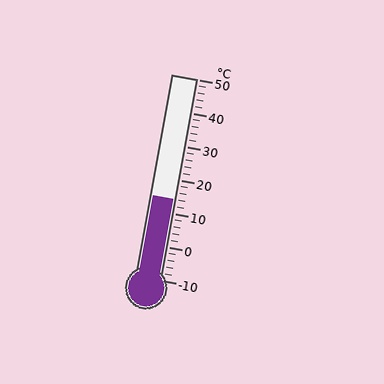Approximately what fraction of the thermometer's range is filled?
The thermometer is filled to approximately 40% of its range.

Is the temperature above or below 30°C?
The temperature is below 30°C.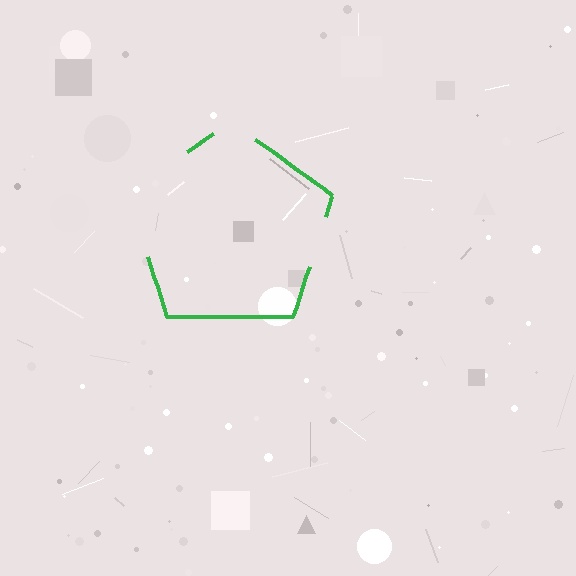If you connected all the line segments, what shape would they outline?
They would outline a pentagon.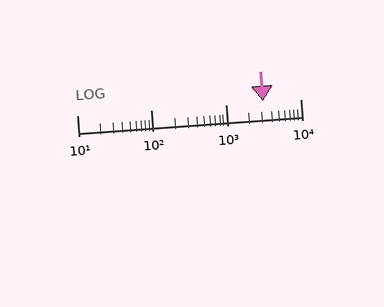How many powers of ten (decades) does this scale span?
The scale spans 3 decades, from 10 to 10000.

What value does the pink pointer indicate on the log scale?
The pointer indicates approximately 3100.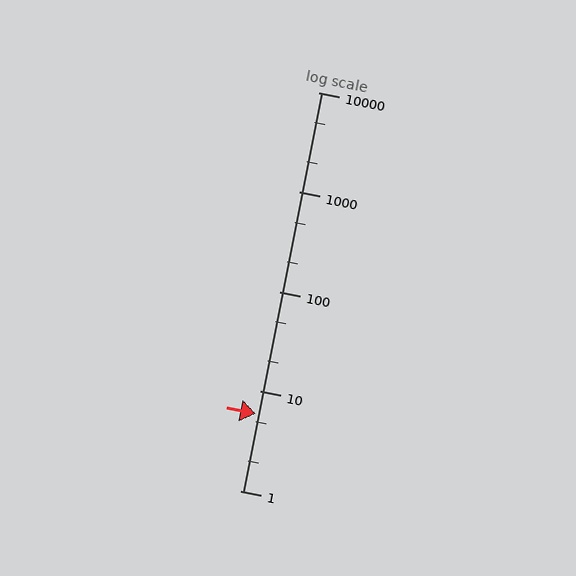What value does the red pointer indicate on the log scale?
The pointer indicates approximately 5.9.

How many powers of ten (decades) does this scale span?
The scale spans 4 decades, from 1 to 10000.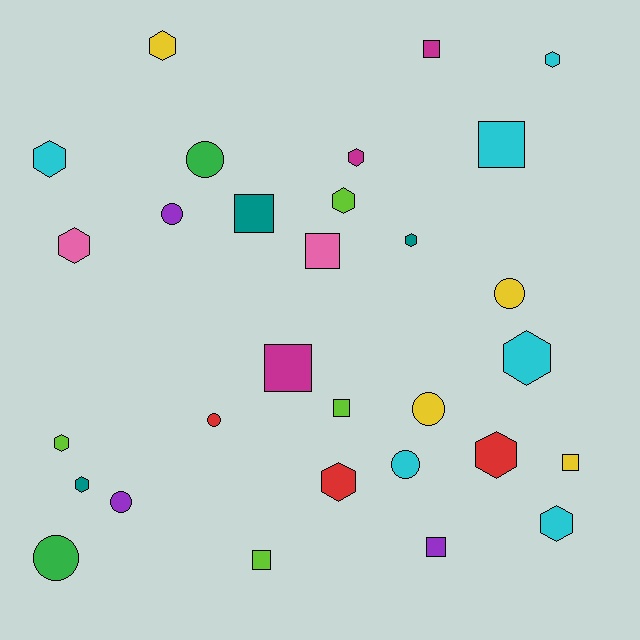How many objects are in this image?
There are 30 objects.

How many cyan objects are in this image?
There are 6 cyan objects.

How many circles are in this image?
There are 8 circles.